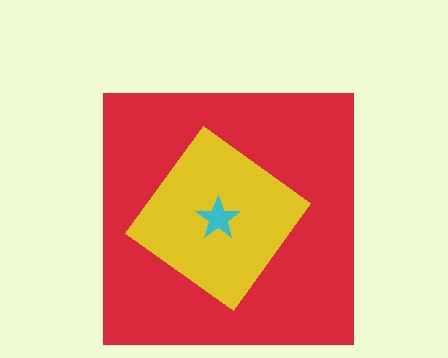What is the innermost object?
The cyan star.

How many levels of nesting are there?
3.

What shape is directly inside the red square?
The yellow diamond.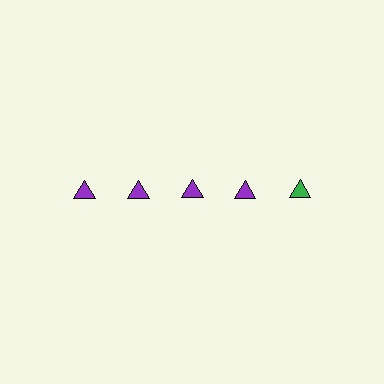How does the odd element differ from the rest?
It has a different color: green instead of purple.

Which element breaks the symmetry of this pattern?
The green triangle in the top row, rightmost column breaks the symmetry. All other shapes are purple triangles.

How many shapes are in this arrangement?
There are 5 shapes arranged in a grid pattern.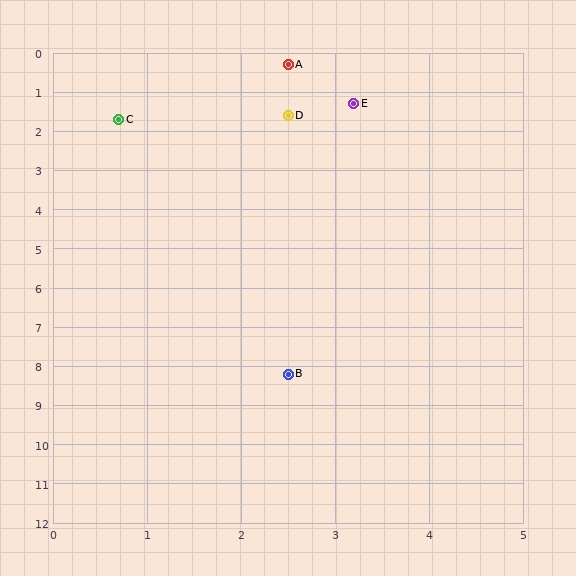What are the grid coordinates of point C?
Point C is at approximately (0.7, 1.7).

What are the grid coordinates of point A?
Point A is at approximately (2.5, 0.3).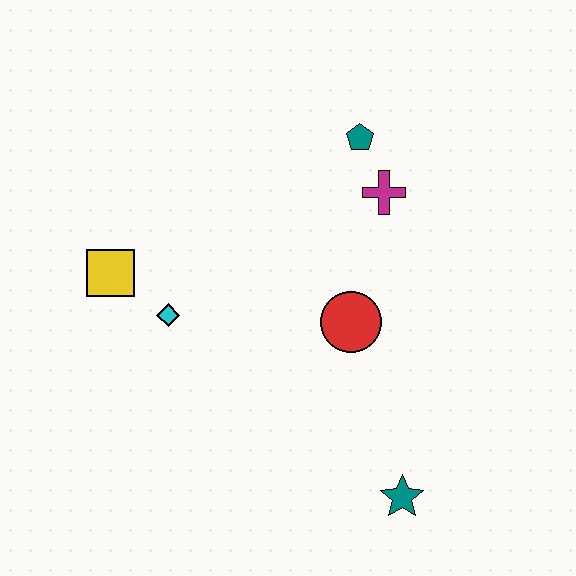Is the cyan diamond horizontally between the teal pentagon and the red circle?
No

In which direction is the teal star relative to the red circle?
The teal star is below the red circle.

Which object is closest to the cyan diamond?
The yellow square is closest to the cyan diamond.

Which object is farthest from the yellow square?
The teal star is farthest from the yellow square.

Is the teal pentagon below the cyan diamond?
No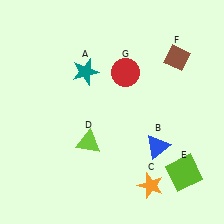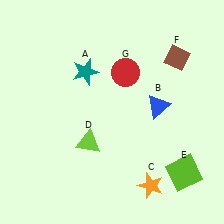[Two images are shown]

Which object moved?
The blue triangle (B) moved up.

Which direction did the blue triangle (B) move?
The blue triangle (B) moved up.